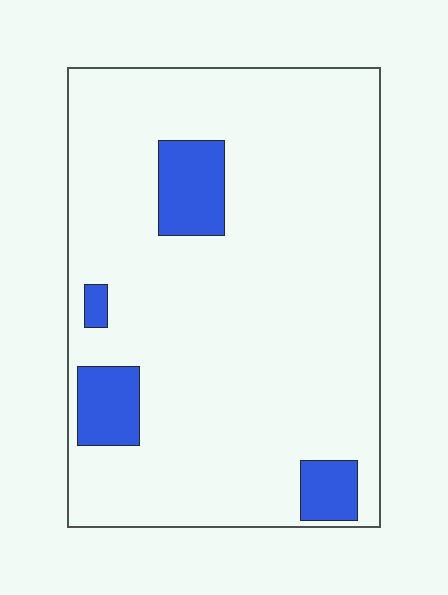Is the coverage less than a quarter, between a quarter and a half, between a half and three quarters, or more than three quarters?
Less than a quarter.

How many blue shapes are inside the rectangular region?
4.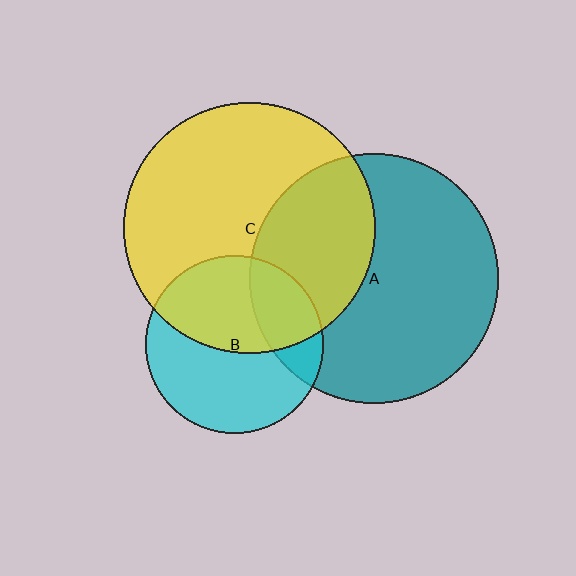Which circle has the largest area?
Circle C (yellow).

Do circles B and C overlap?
Yes.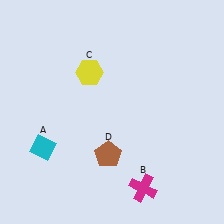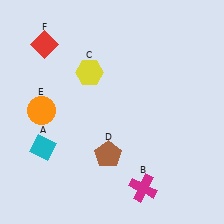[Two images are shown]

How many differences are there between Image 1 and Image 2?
There are 2 differences between the two images.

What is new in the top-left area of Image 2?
A red diamond (F) was added in the top-left area of Image 2.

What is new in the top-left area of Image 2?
An orange circle (E) was added in the top-left area of Image 2.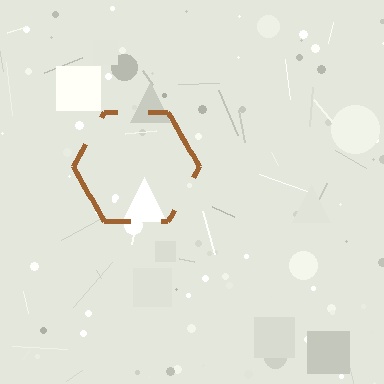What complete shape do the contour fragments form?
The contour fragments form a hexagon.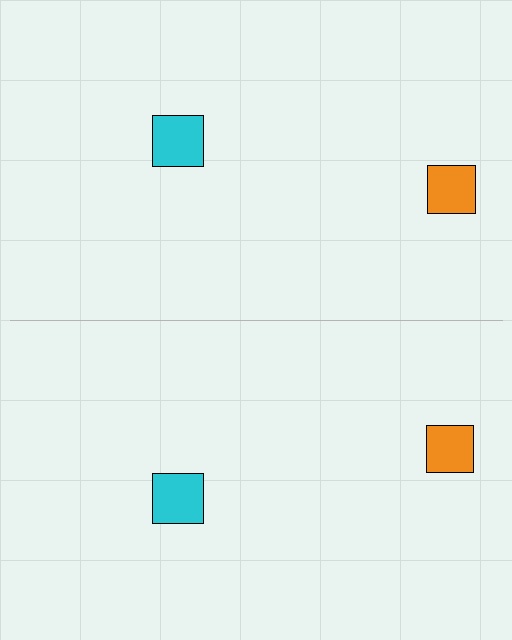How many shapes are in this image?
There are 4 shapes in this image.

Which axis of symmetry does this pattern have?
The pattern has a horizontal axis of symmetry running through the center of the image.